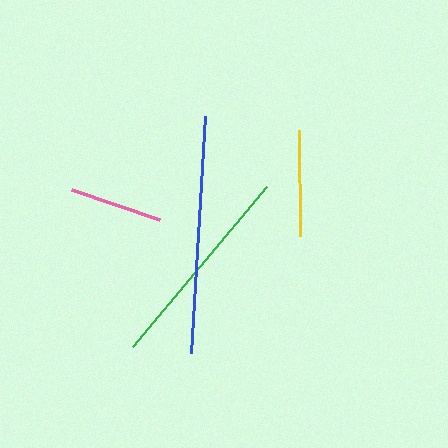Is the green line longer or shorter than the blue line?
The blue line is longer than the green line.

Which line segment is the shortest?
The pink line is the shortest at approximately 93 pixels.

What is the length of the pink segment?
The pink segment is approximately 93 pixels long.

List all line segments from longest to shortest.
From longest to shortest: blue, green, yellow, pink.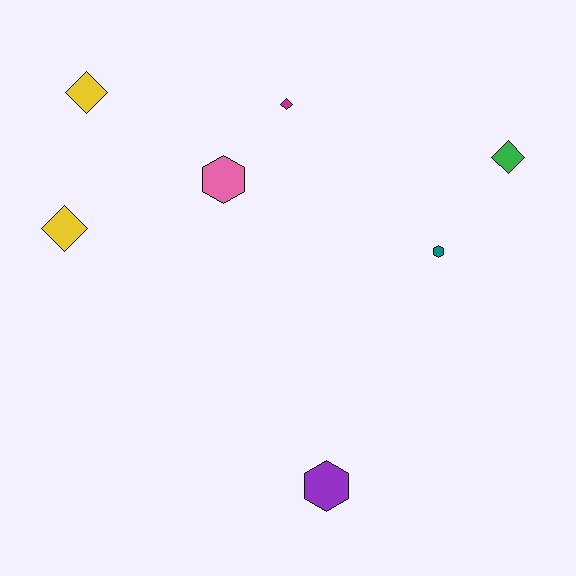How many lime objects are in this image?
There are no lime objects.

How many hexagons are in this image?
There are 3 hexagons.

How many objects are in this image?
There are 7 objects.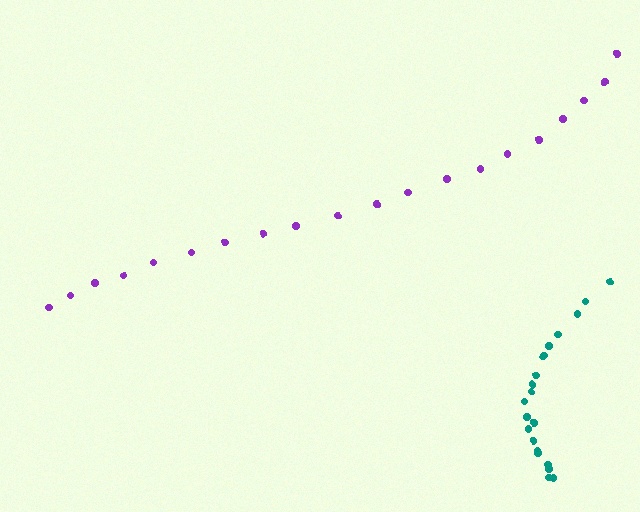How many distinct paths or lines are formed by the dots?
There are 2 distinct paths.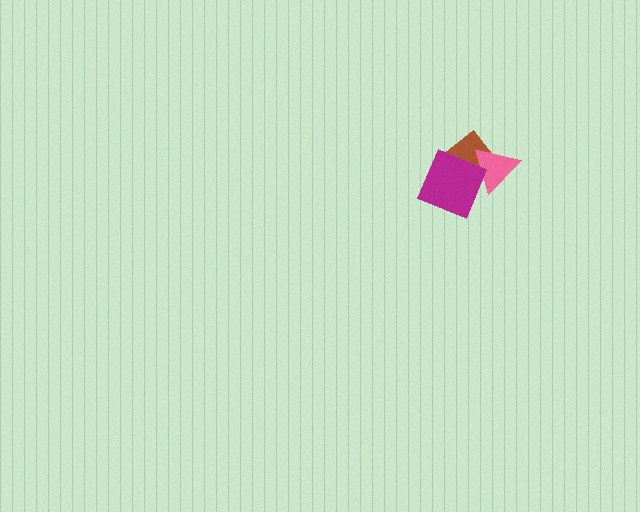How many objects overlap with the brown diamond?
2 objects overlap with the brown diamond.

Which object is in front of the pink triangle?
The magenta diamond is in front of the pink triangle.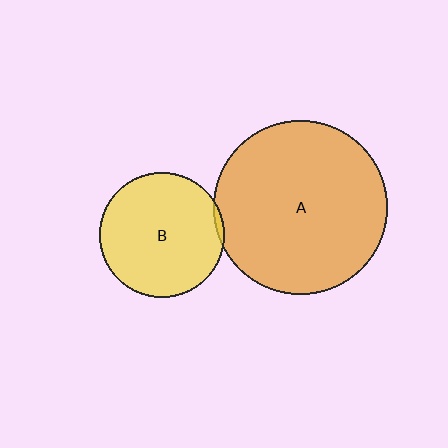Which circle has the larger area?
Circle A (orange).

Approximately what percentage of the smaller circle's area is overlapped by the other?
Approximately 5%.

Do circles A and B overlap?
Yes.